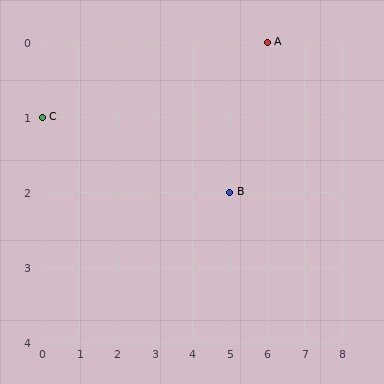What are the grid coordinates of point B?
Point B is at grid coordinates (5, 2).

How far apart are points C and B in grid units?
Points C and B are 5 columns and 1 row apart (about 5.1 grid units diagonally).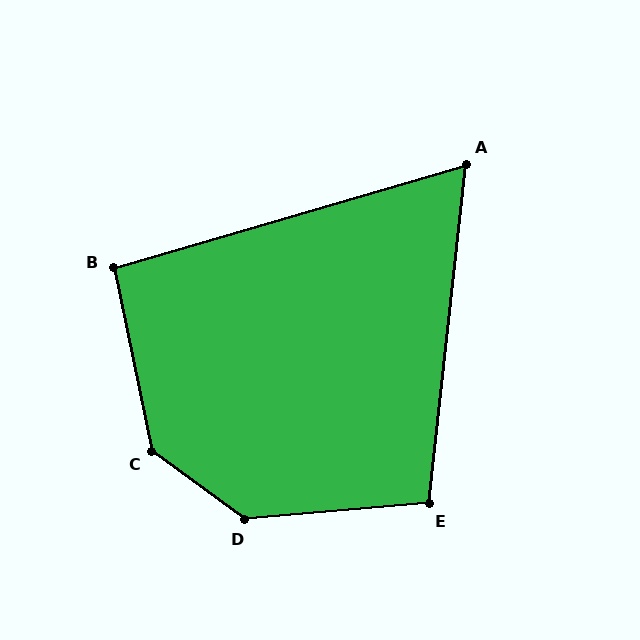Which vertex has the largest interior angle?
D, at approximately 139 degrees.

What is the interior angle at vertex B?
Approximately 94 degrees (approximately right).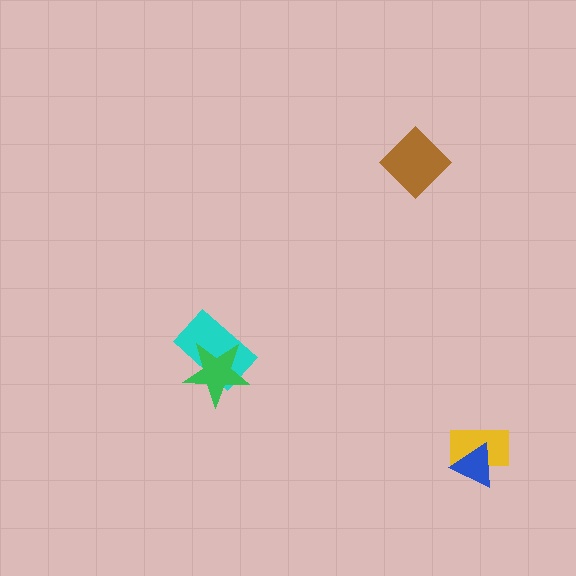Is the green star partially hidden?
No, no other shape covers it.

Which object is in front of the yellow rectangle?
The blue triangle is in front of the yellow rectangle.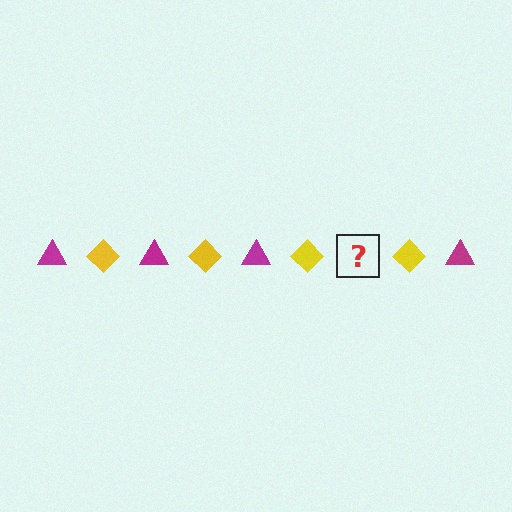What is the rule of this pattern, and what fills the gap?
The rule is that the pattern alternates between magenta triangle and yellow diamond. The gap should be filled with a magenta triangle.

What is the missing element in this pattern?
The missing element is a magenta triangle.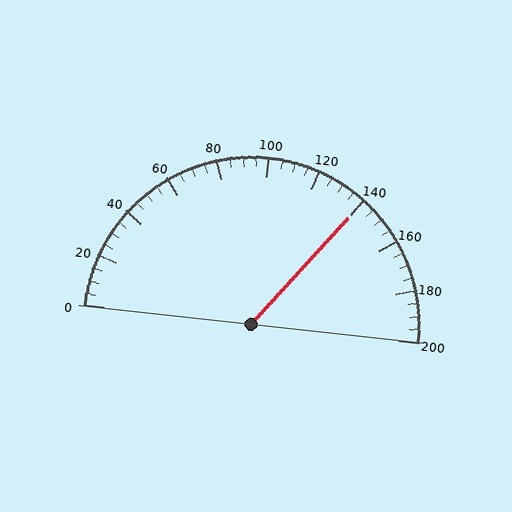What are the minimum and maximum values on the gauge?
The gauge ranges from 0 to 200.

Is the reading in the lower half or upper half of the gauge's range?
The reading is in the upper half of the range (0 to 200).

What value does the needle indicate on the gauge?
The needle indicates approximately 140.